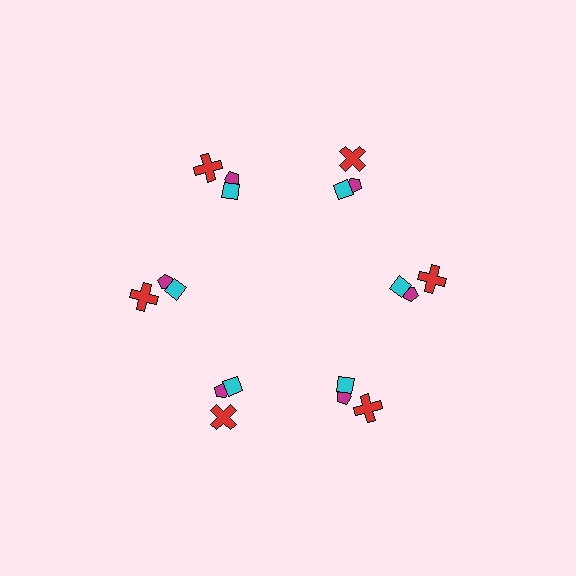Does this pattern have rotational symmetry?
Yes, this pattern has 6-fold rotational symmetry. It looks the same after rotating 60 degrees around the center.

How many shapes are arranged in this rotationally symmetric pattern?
There are 18 shapes, arranged in 6 groups of 3.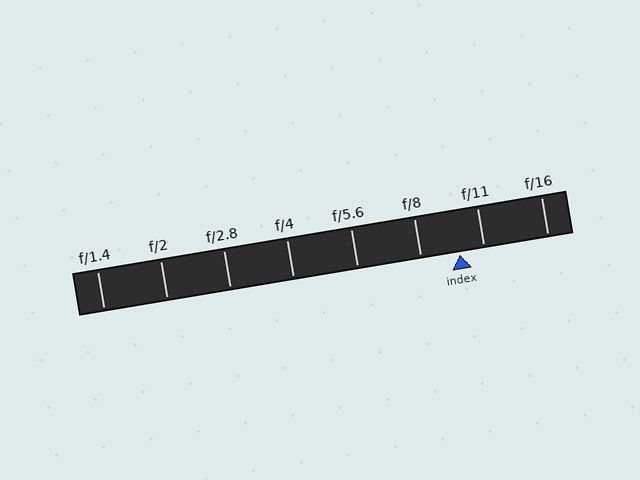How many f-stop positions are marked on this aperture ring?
There are 8 f-stop positions marked.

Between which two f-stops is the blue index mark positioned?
The index mark is between f/8 and f/11.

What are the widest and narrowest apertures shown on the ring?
The widest aperture shown is f/1.4 and the narrowest is f/16.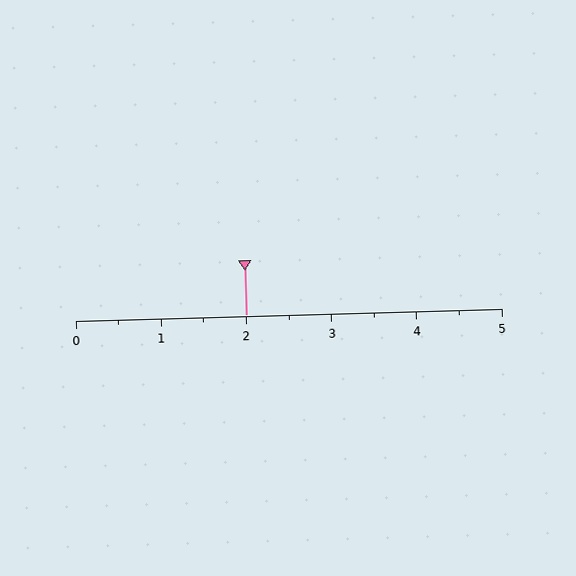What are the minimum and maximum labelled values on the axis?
The axis runs from 0 to 5.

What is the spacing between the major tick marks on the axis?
The major ticks are spaced 1 apart.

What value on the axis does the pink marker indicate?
The marker indicates approximately 2.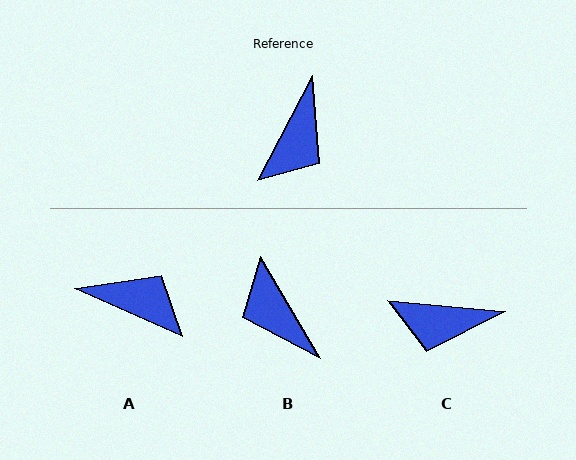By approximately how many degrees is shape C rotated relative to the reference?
Approximately 68 degrees clockwise.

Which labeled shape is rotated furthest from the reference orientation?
B, about 122 degrees away.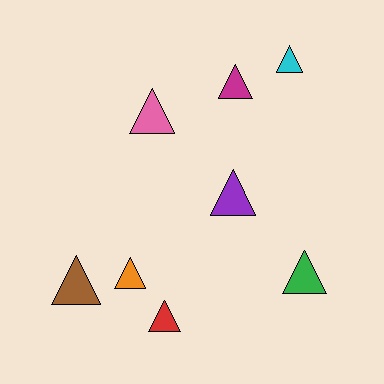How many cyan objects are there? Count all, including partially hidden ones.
There is 1 cyan object.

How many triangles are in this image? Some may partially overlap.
There are 8 triangles.